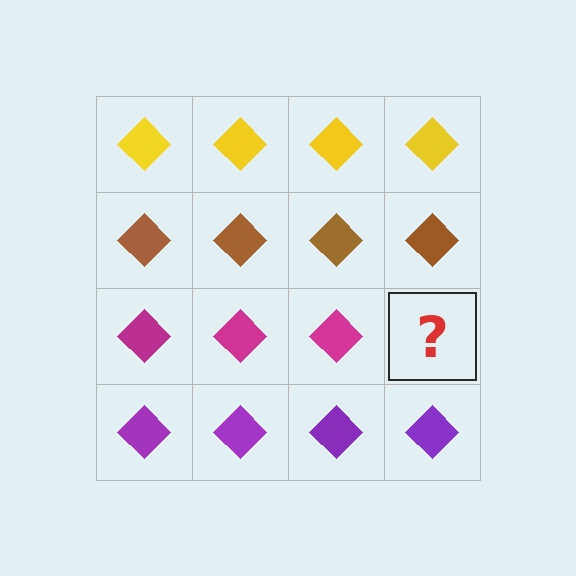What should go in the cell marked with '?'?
The missing cell should contain a magenta diamond.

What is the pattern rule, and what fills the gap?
The rule is that each row has a consistent color. The gap should be filled with a magenta diamond.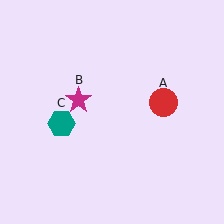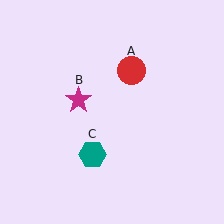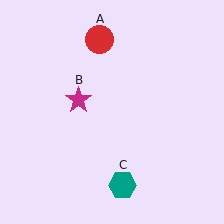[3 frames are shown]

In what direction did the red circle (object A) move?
The red circle (object A) moved up and to the left.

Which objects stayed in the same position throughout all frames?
Magenta star (object B) remained stationary.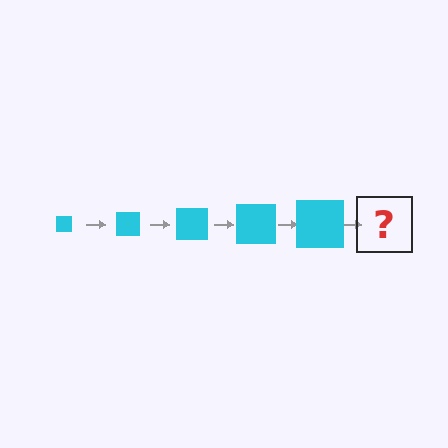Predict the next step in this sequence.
The next step is a cyan square, larger than the previous one.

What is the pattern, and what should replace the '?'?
The pattern is that the square gets progressively larger each step. The '?' should be a cyan square, larger than the previous one.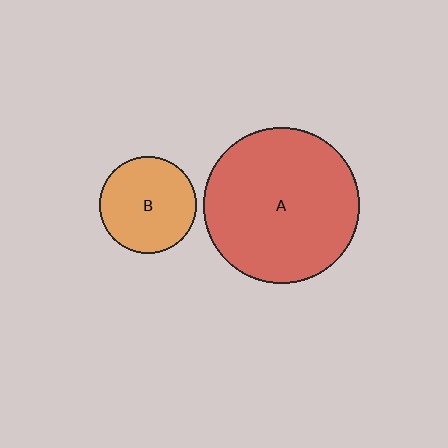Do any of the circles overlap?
No, none of the circles overlap.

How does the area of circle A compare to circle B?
Approximately 2.6 times.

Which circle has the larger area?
Circle A (red).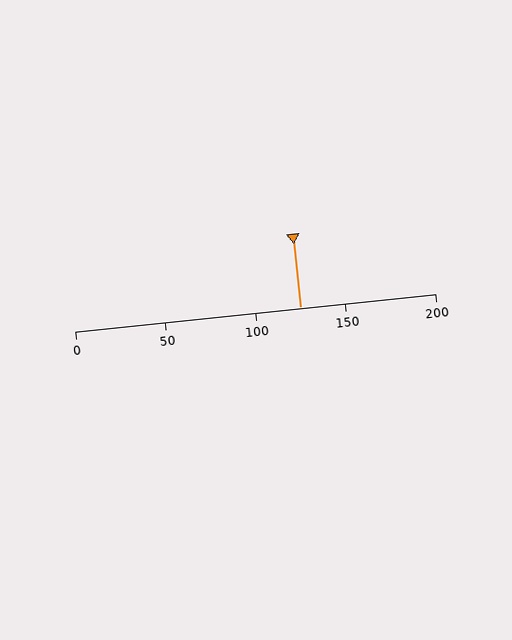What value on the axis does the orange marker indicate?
The marker indicates approximately 125.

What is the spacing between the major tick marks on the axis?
The major ticks are spaced 50 apart.